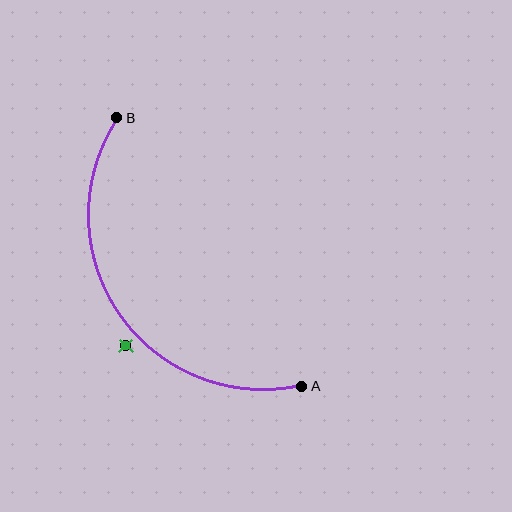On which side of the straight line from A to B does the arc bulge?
The arc bulges below and to the left of the straight line connecting A and B.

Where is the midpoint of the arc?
The arc midpoint is the point on the curve farthest from the straight line joining A and B. It sits below and to the left of that line.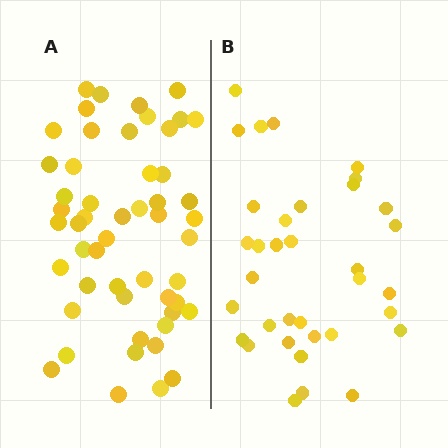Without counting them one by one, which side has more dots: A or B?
Region A (the left region) has more dots.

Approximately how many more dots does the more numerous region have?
Region A has approximately 15 more dots than region B.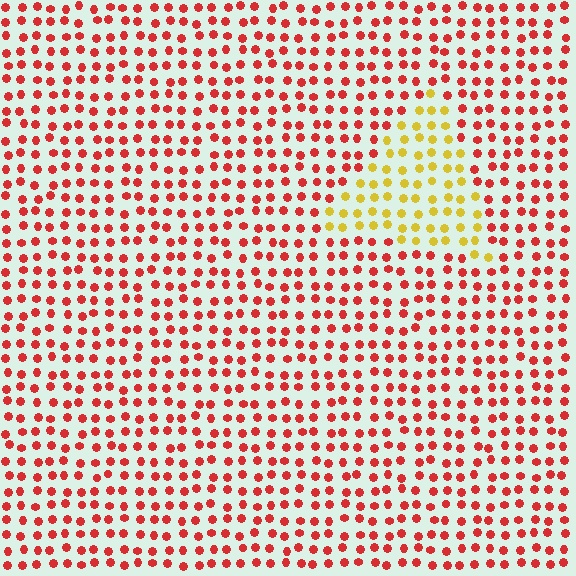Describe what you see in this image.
The image is filled with small red elements in a uniform arrangement. A triangle-shaped region is visible where the elements are tinted to a slightly different hue, forming a subtle color boundary.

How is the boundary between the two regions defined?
The boundary is defined purely by a slight shift in hue (about 55 degrees). Spacing, size, and orientation are identical on both sides.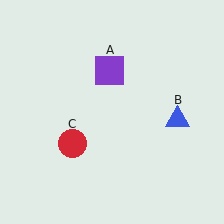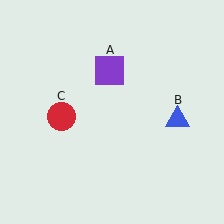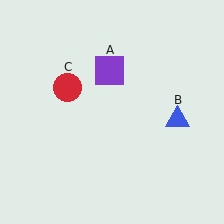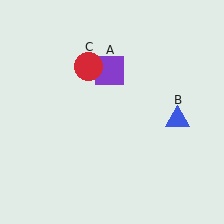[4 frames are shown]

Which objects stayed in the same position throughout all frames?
Purple square (object A) and blue triangle (object B) remained stationary.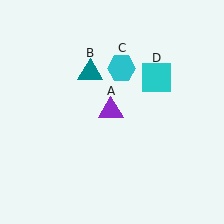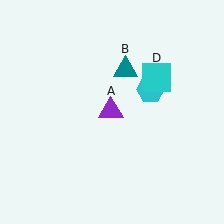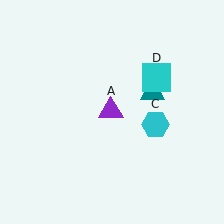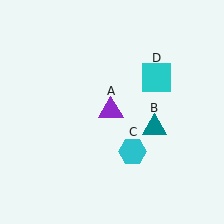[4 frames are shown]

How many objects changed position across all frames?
2 objects changed position: teal triangle (object B), cyan hexagon (object C).